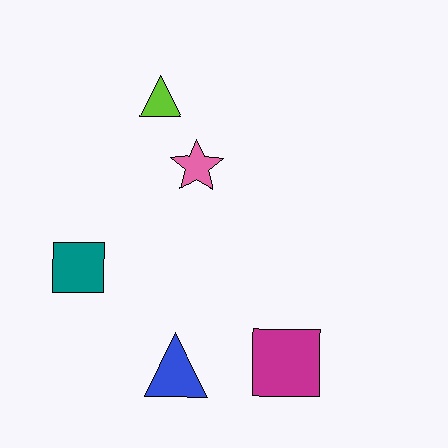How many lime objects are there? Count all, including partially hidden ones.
There is 1 lime object.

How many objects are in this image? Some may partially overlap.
There are 5 objects.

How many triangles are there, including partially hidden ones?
There are 2 triangles.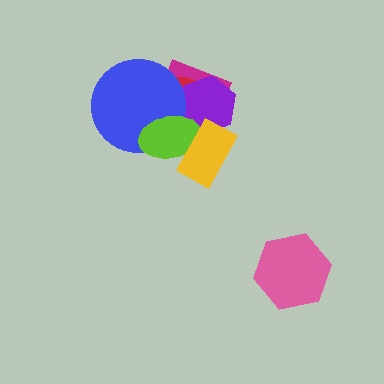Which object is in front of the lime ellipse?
The yellow rectangle is in front of the lime ellipse.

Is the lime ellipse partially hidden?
Yes, it is partially covered by another shape.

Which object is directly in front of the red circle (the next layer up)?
The purple hexagon is directly in front of the red circle.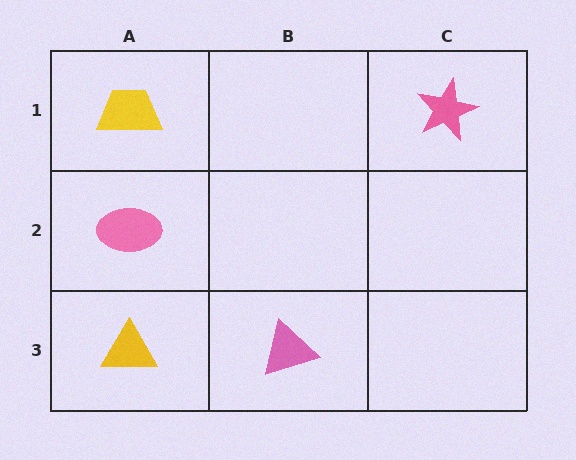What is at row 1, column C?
A pink star.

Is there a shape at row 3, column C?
No, that cell is empty.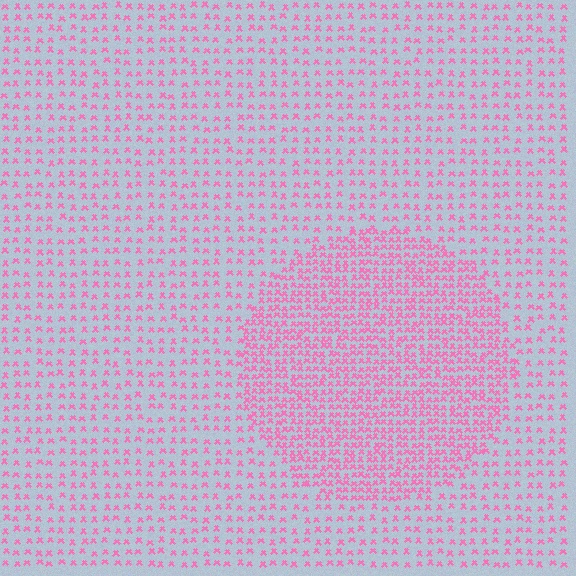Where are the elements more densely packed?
The elements are more densely packed inside the circle boundary.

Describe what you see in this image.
The image contains small pink elements arranged at two different densities. A circle-shaped region is visible where the elements are more densely packed than the surrounding area.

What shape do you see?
I see a circle.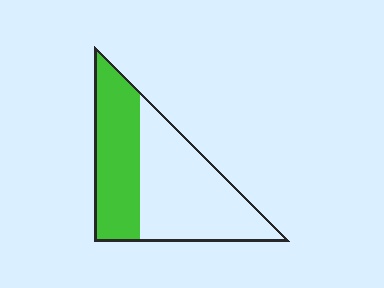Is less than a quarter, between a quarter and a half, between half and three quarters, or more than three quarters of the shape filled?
Between a quarter and a half.